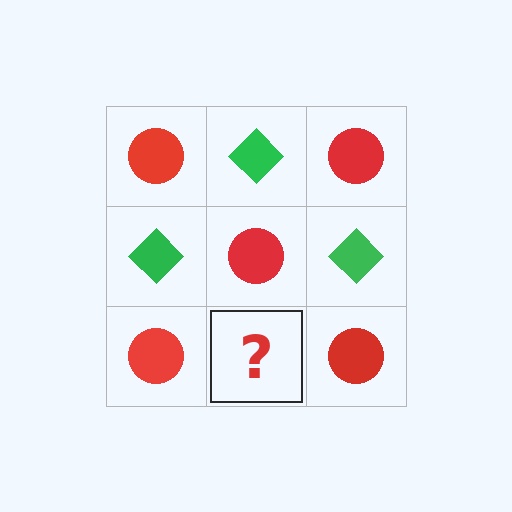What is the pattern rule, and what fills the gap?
The rule is that it alternates red circle and green diamond in a checkerboard pattern. The gap should be filled with a green diamond.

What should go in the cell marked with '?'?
The missing cell should contain a green diamond.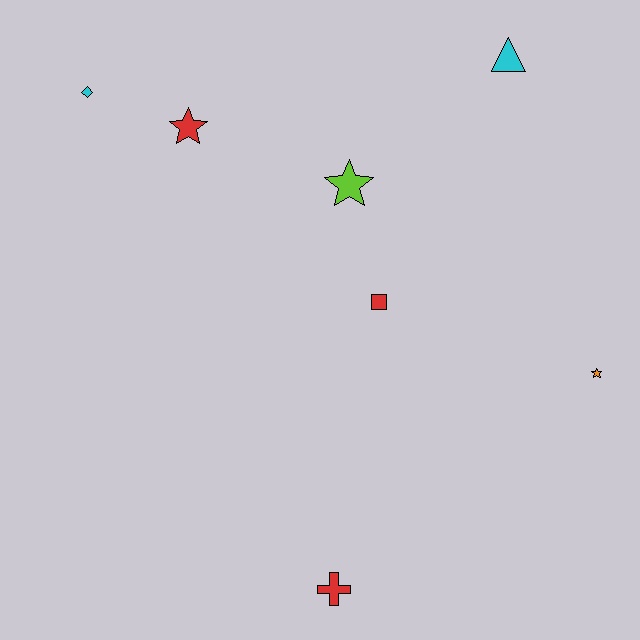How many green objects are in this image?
There are no green objects.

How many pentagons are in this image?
There are no pentagons.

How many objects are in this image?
There are 7 objects.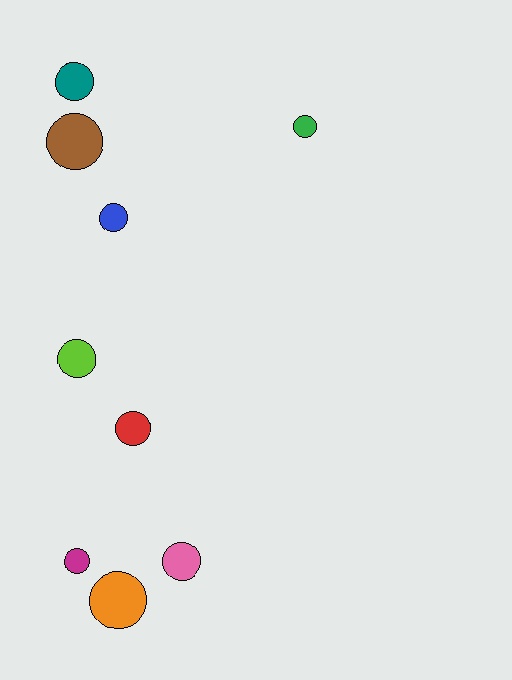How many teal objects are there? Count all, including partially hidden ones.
There is 1 teal object.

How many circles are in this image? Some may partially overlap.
There are 9 circles.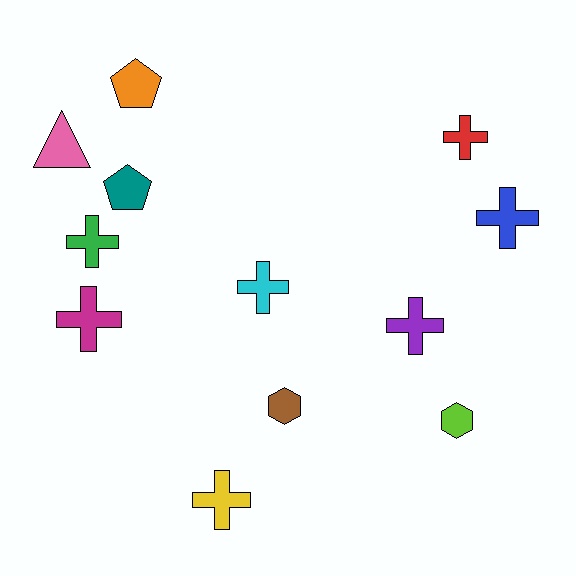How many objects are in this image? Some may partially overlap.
There are 12 objects.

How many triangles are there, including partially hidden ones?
There is 1 triangle.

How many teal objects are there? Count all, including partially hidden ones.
There is 1 teal object.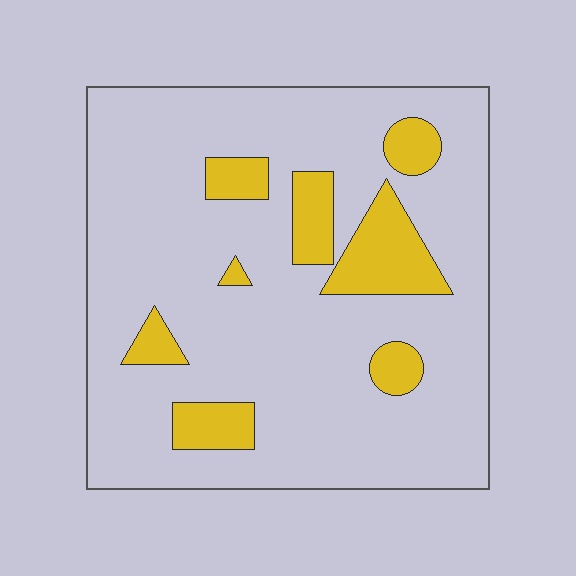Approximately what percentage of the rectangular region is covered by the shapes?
Approximately 15%.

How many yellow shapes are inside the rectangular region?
8.